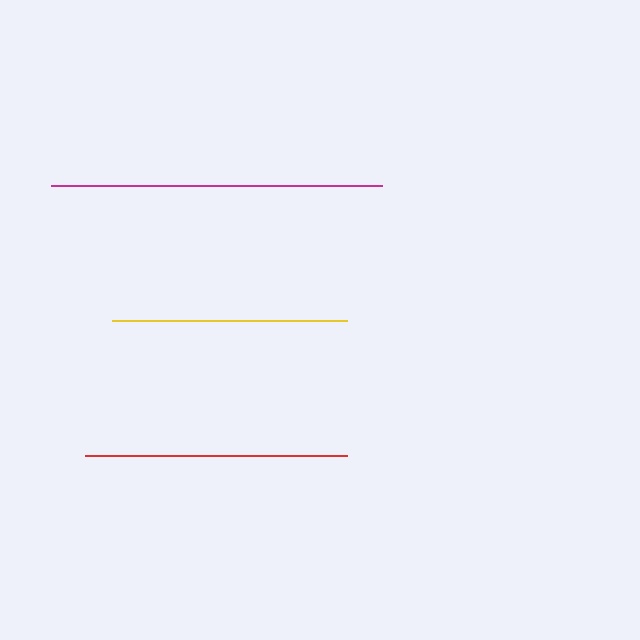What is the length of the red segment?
The red segment is approximately 262 pixels long.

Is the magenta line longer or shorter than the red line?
The magenta line is longer than the red line.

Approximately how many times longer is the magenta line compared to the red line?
The magenta line is approximately 1.3 times the length of the red line.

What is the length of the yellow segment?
The yellow segment is approximately 235 pixels long.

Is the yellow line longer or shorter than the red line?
The red line is longer than the yellow line.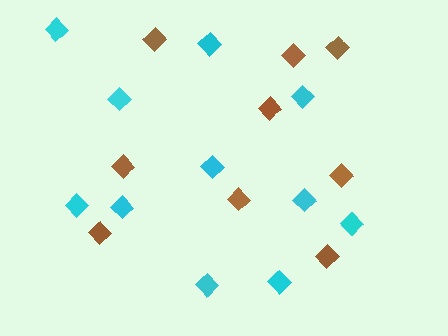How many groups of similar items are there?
There are 2 groups: one group of brown diamonds (9) and one group of cyan diamonds (11).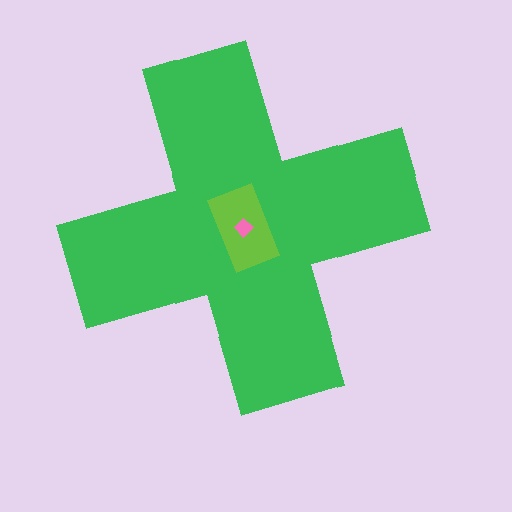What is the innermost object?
The pink diamond.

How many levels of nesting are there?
3.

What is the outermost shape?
The green cross.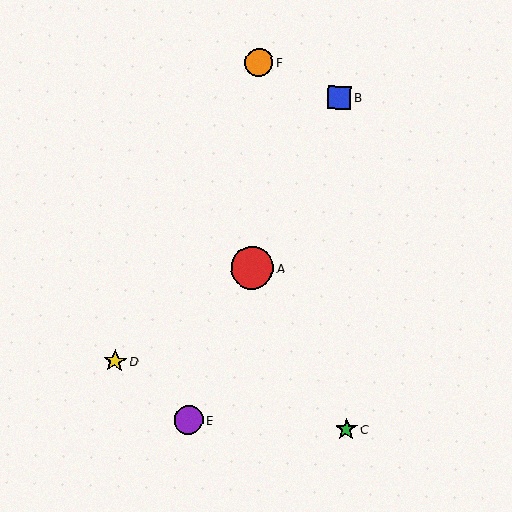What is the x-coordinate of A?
Object A is at x≈252.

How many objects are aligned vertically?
2 objects (A, F) are aligned vertically.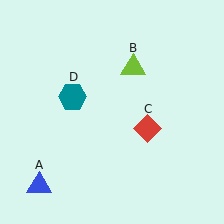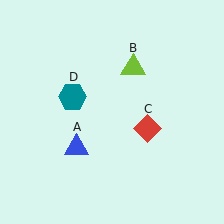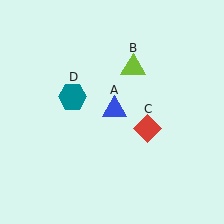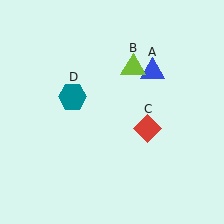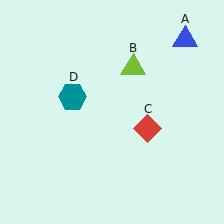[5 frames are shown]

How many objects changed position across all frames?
1 object changed position: blue triangle (object A).